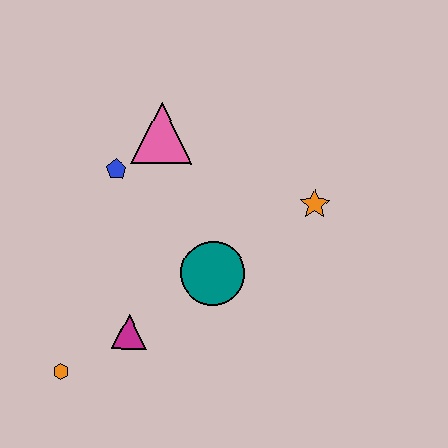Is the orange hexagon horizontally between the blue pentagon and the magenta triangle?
No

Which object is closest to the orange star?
The teal circle is closest to the orange star.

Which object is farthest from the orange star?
The orange hexagon is farthest from the orange star.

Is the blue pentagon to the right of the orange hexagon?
Yes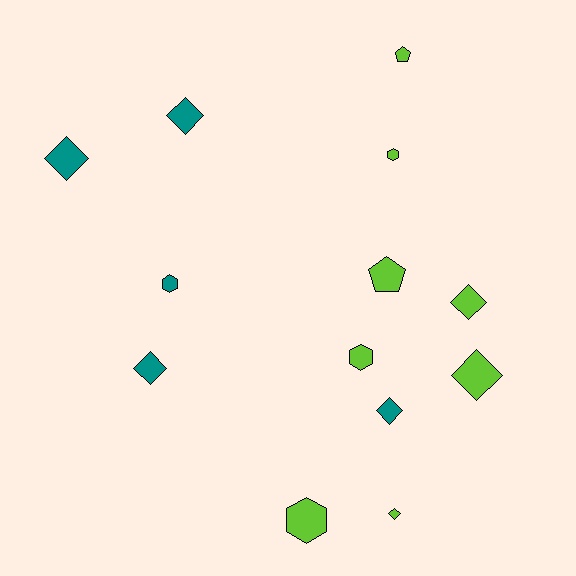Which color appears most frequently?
Lime, with 8 objects.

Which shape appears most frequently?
Diamond, with 7 objects.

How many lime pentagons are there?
There are 2 lime pentagons.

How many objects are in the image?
There are 13 objects.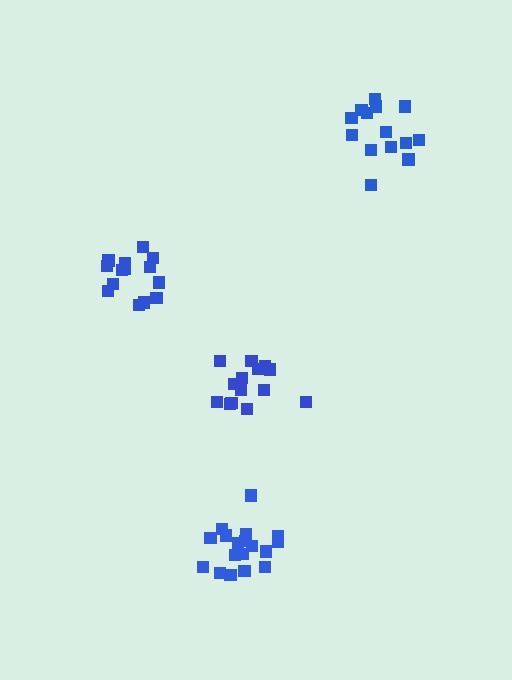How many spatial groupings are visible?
There are 4 spatial groupings.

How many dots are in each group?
Group 1: 15 dots, Group 2: 15 dots, Group 3: 14 dots, Group 4: 18 dots (62 total).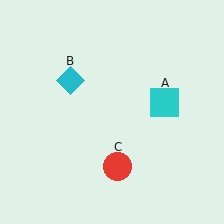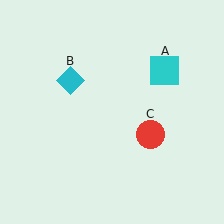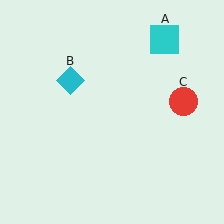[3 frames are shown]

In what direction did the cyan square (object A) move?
The cyan square (object A) moved up.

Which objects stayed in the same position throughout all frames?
Cyan diamond (object B) remained stationary.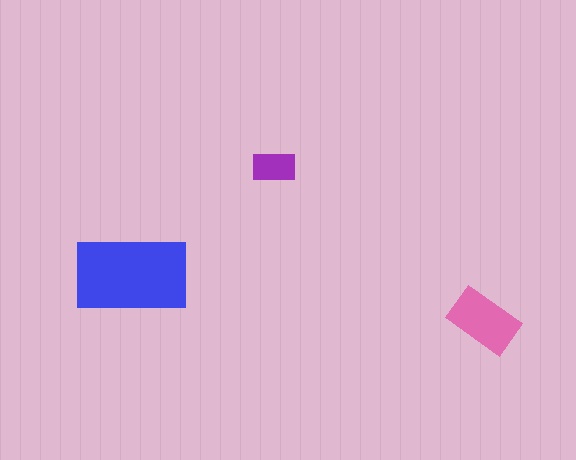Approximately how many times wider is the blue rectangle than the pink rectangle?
About 1.5 times wider.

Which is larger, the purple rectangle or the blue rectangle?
The blue one.